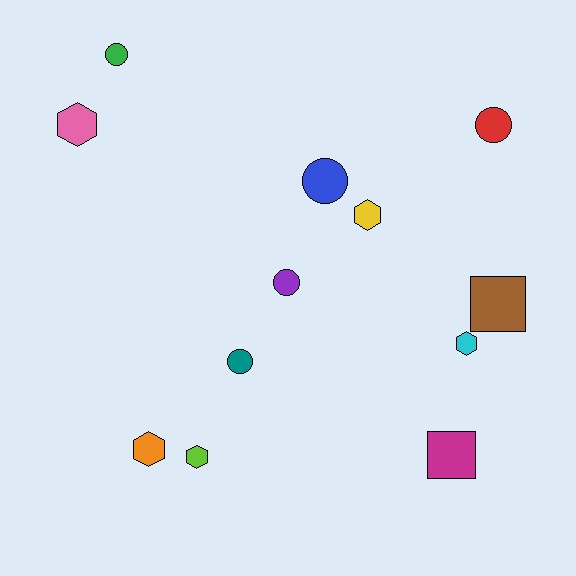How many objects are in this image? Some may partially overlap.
There are 12 objects.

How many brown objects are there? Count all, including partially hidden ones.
There is 1 brown object.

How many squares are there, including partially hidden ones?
There are 2 squares.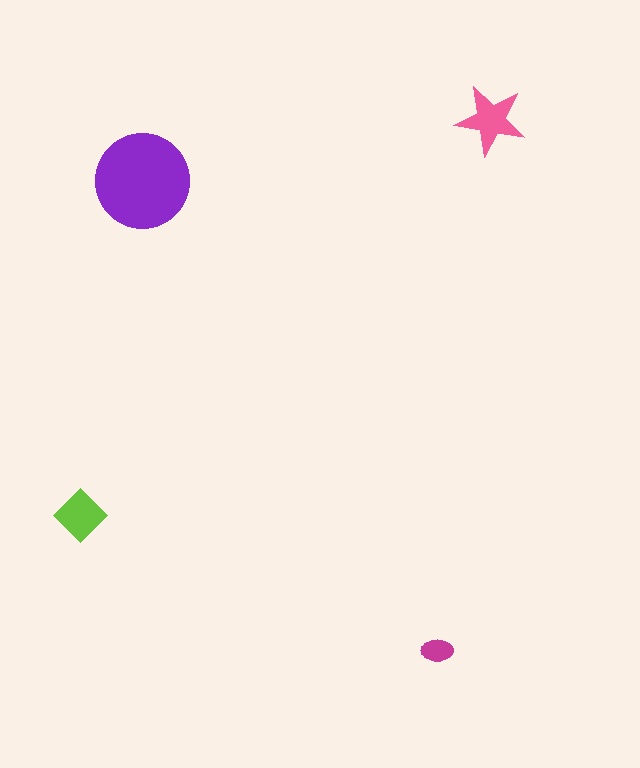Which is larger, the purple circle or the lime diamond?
The purple circle.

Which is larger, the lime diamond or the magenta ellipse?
The lime diamond.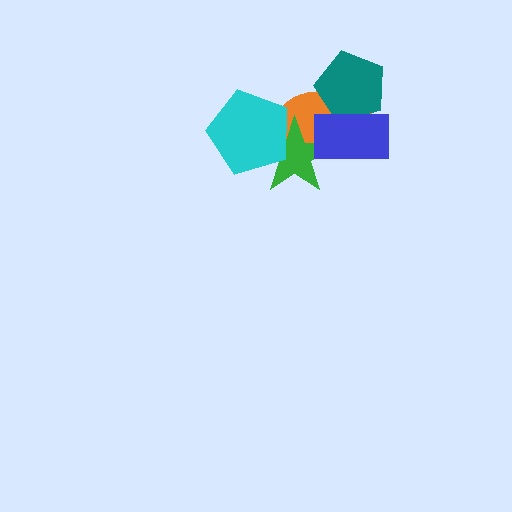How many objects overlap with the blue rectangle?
3 objects overlap with the blue rectangle.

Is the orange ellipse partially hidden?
Yes, it is partially covered by another shape.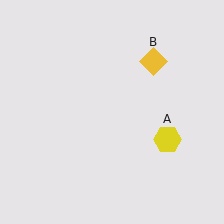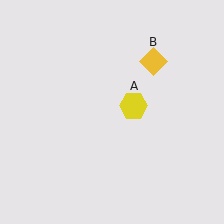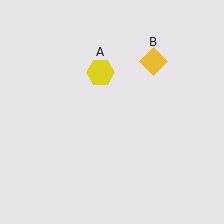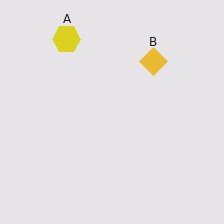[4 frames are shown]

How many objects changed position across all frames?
1 object changed position: yellow hexagon (object A).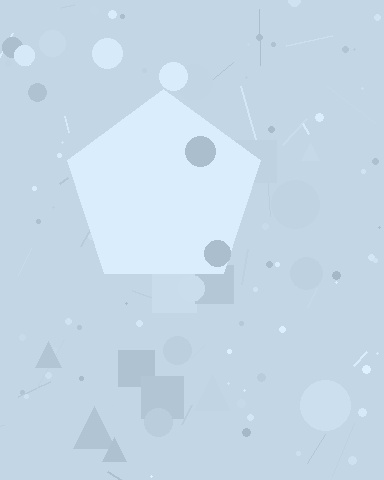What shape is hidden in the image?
A pentagon is hidden in the image.